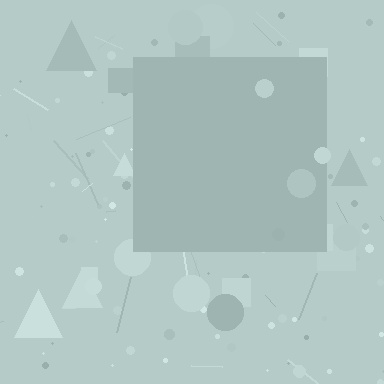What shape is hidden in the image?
A square is hidden in the image.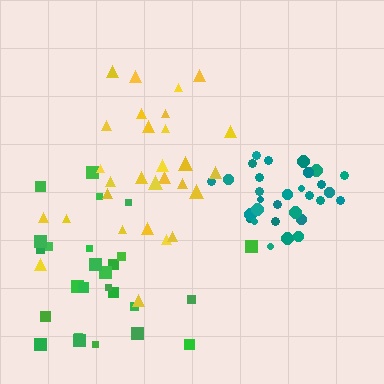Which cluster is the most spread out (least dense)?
Green.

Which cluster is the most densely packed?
Teal.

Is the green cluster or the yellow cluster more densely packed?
Yellow.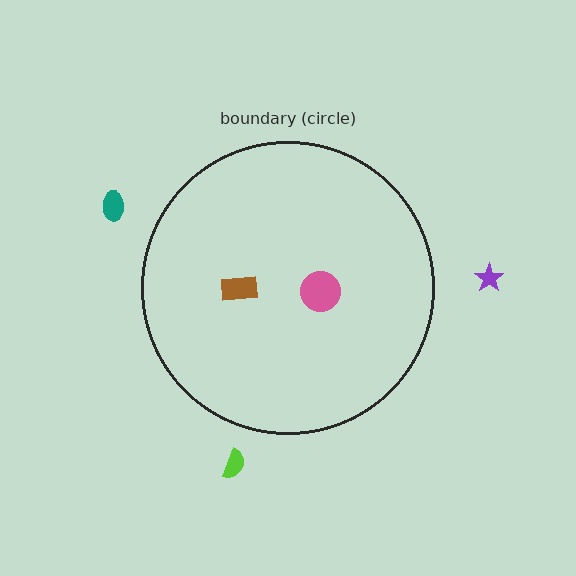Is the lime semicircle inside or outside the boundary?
Outside.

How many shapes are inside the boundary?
2 inside, 3 outside.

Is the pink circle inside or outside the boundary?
Inside.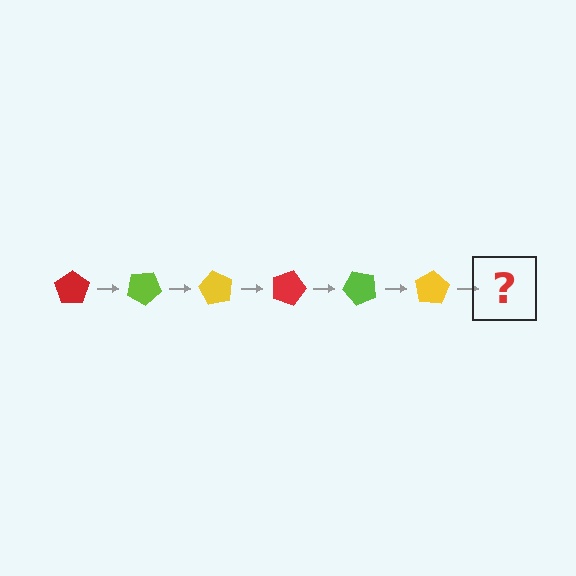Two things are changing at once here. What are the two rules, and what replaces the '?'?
The two rules are that it rotates 30 degrees each step and the color cycles through red, lime, and yellow. The '?' should be a red pentagon, rotated 180 degrees from the start.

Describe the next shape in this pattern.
It should be a red pentagon, rotated 180 degrees from the start.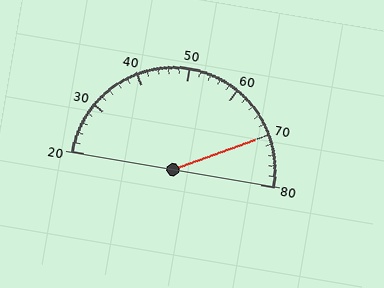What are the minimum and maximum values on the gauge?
The gauge ranges from 20 to 80.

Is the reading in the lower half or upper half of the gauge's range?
The reading is in the upper half of the range (20 to 80).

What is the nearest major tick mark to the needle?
The nearest major tick mark is 70.